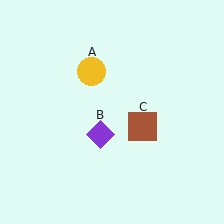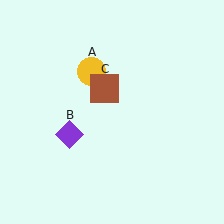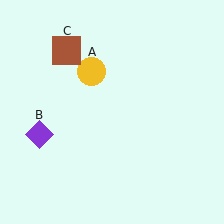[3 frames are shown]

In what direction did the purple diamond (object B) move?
The purple diamond (object B) moved left.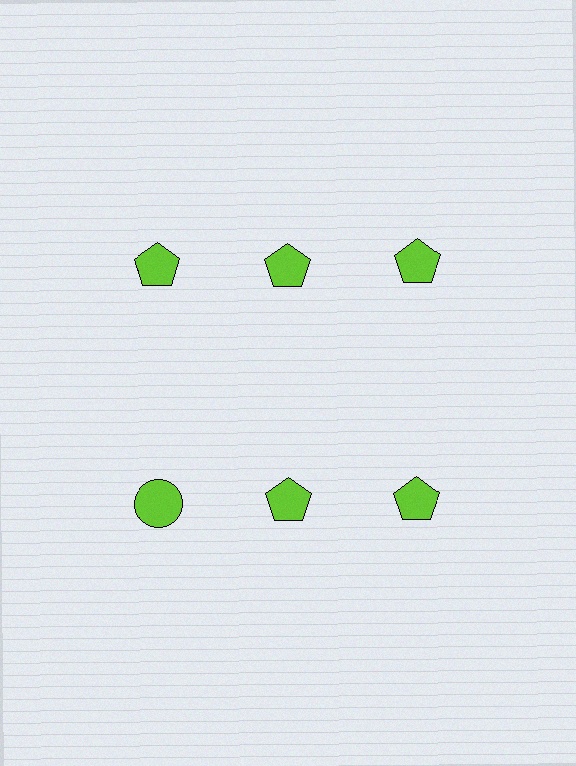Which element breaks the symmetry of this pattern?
The lime circle in the second row, leftmost column breaks the symmetry. All other shapes are lime pentagons.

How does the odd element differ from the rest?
It has a different shape: circle instead of pentagon.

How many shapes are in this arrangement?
There are 6 shapes arranged in a grid pattern.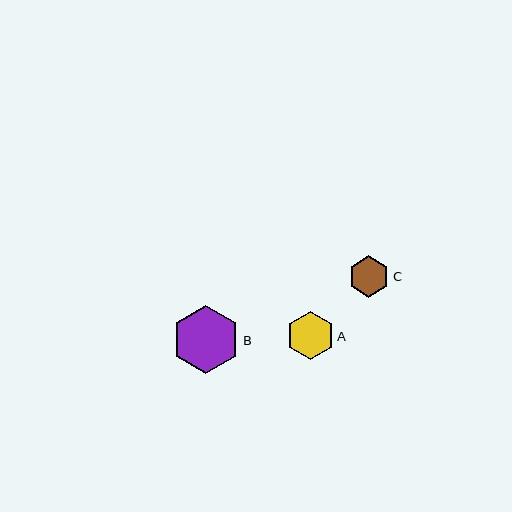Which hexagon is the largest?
Hexagon B is the largest with a size of approximately 68 pixels.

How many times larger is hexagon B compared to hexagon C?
Hexagon B is approximately 1.7 times the size of hexagon C.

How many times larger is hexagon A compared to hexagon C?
Hexagon A is approximately 1.2 times the size of hexagon C.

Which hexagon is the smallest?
Hexagon C is the smallest with a size of approximately 41 pixels.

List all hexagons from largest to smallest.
From largest to smallest: B, A, C.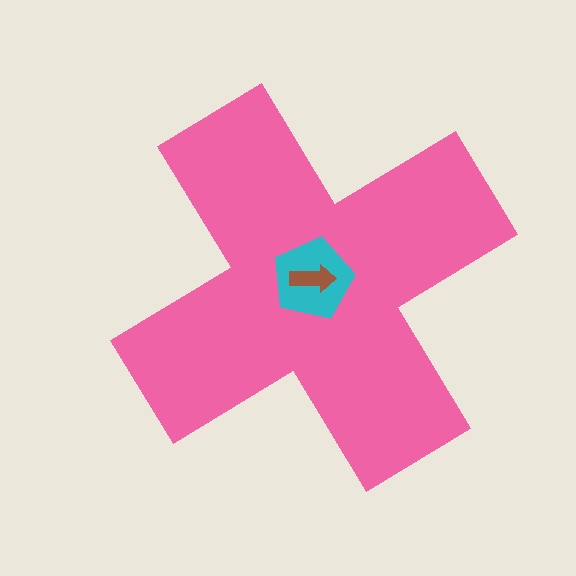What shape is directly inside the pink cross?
The cyan pentagon.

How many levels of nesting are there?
3.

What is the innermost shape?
The brown arrow.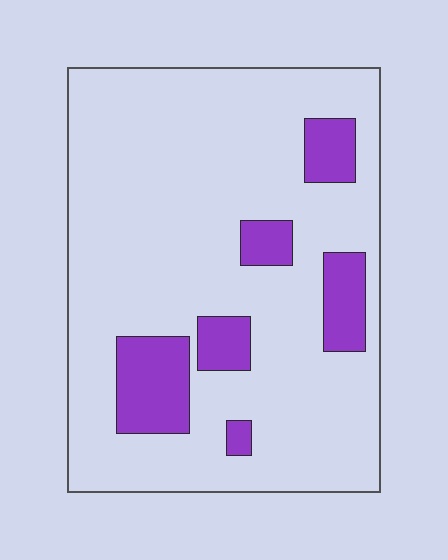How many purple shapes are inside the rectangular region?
6.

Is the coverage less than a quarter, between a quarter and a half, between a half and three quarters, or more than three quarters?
Less than a quarter.